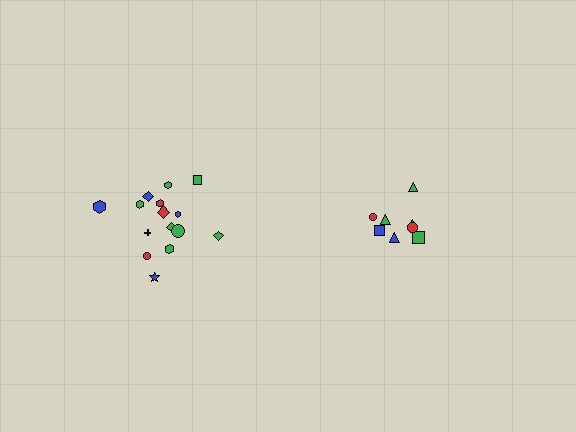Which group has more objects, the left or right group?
The left group.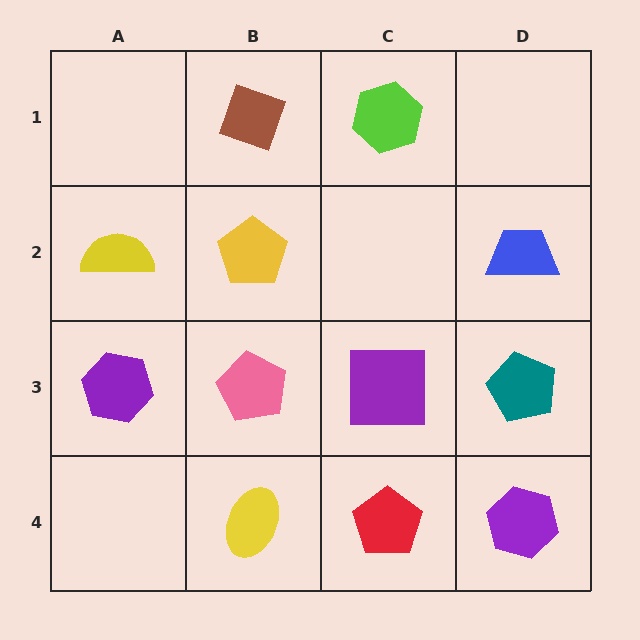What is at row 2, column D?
A blue trapezoid.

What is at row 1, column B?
A brown diamond.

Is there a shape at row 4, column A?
No, that cell is empty.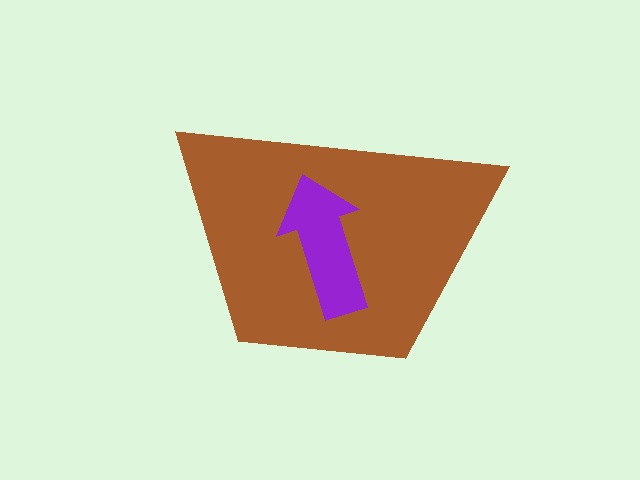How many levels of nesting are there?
2.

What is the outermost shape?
The brown trapezoid.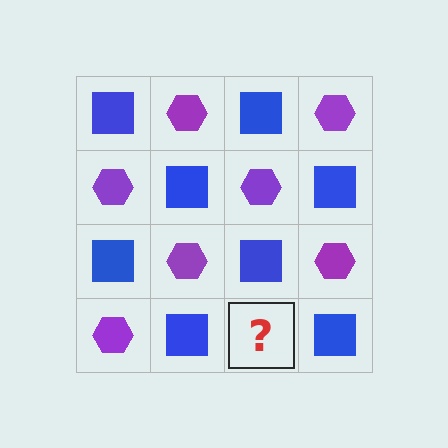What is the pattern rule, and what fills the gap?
The rule is that it alternates blue square and purple hexagon in a checkerboard pattern. The gap should be filled with a purple hexagon.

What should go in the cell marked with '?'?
The missing cell should contain a purple hexagon.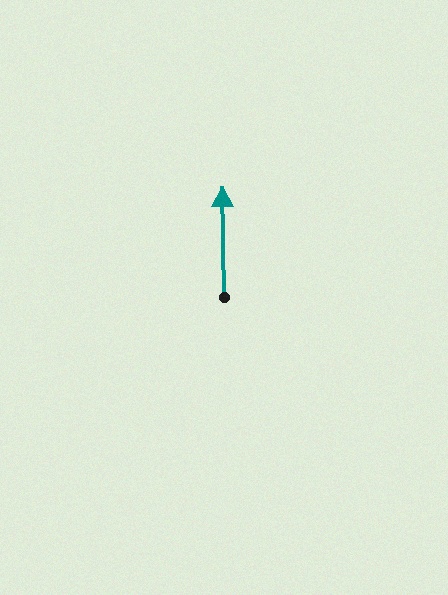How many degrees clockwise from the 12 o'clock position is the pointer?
Approximately 359 degrees.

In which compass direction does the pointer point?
North.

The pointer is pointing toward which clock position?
Roughly 12 o'clock.